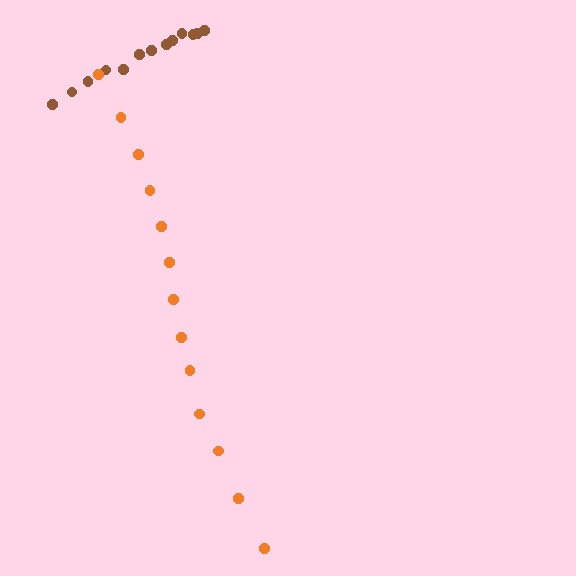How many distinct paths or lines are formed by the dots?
There are 2 distinct paths.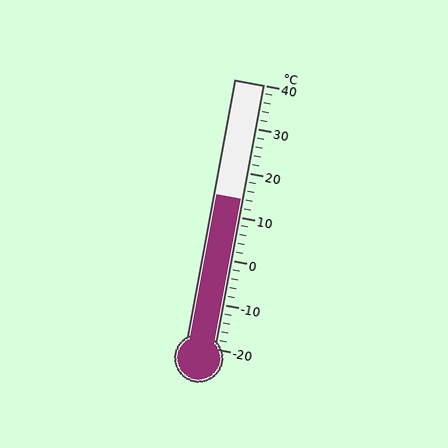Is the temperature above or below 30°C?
The temperature is below 30°C.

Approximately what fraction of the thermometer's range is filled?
The thermometer is filled to approximately 55% of its range.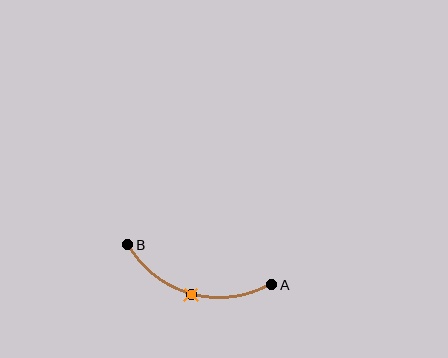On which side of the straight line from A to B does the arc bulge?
The arc bulges below the straight line connecting A and B.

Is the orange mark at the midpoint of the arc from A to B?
Yes. The orange mark lies on the arc at equal arc-length from both A and B — it is the arc midpoint.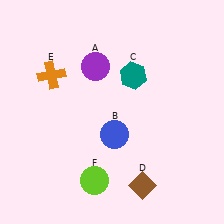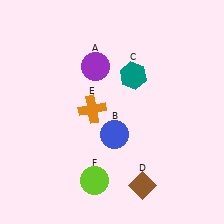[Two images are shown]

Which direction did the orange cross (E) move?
The orange cross (E) moved right.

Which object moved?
The orange cross (E) moved right.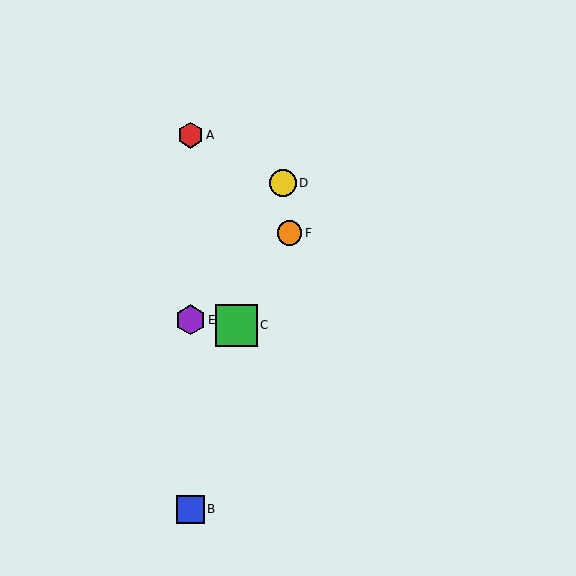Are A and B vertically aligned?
Yes, both are at x≈190.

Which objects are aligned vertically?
Objects A, B, E are aligned vertically.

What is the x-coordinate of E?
Object E is at x≈190.